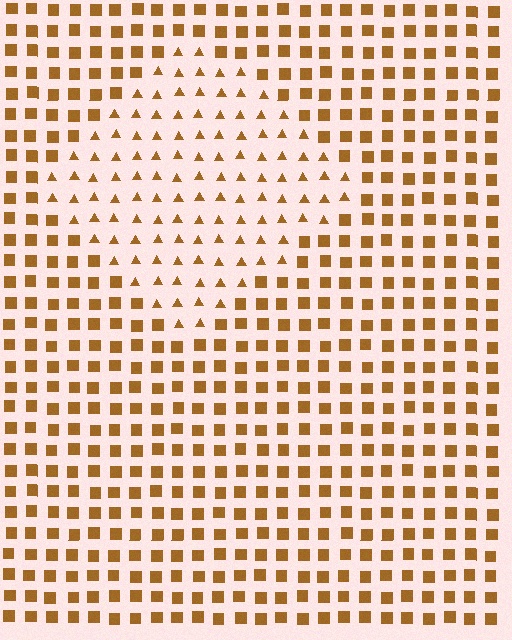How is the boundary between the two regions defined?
The boundary is defined by a change in element shape: triangles inside vs. squares outside. All elements share the same color and spacing.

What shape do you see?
I see a diamond.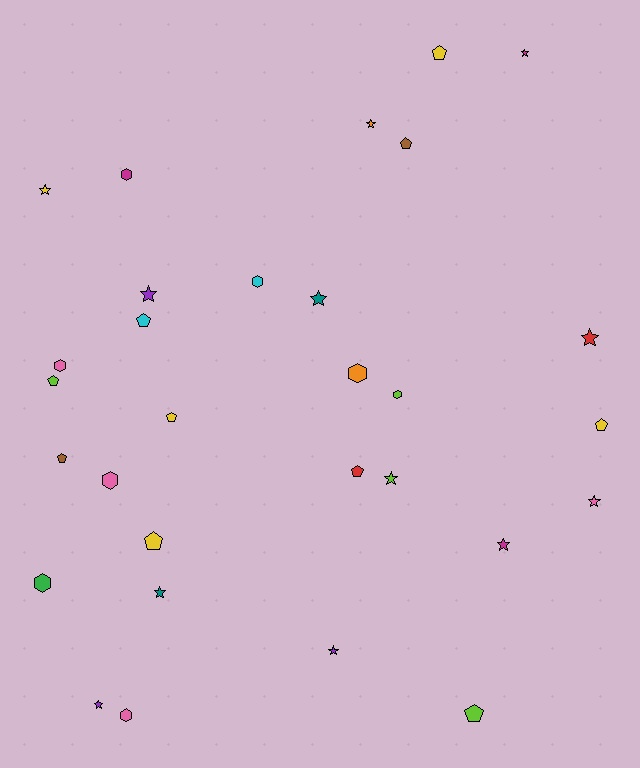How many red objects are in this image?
There are 2 red objects.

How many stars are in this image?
There are 12 stars.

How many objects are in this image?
There are 30 objects.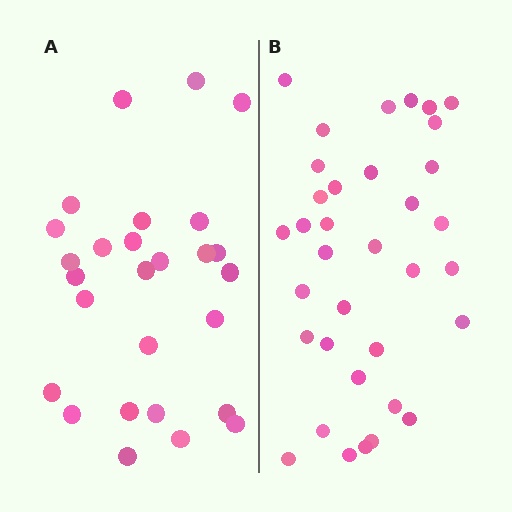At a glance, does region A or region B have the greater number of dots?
Region B (the right region) has more dots.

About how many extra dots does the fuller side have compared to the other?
Region B has roughly 8 or so more dots than region A.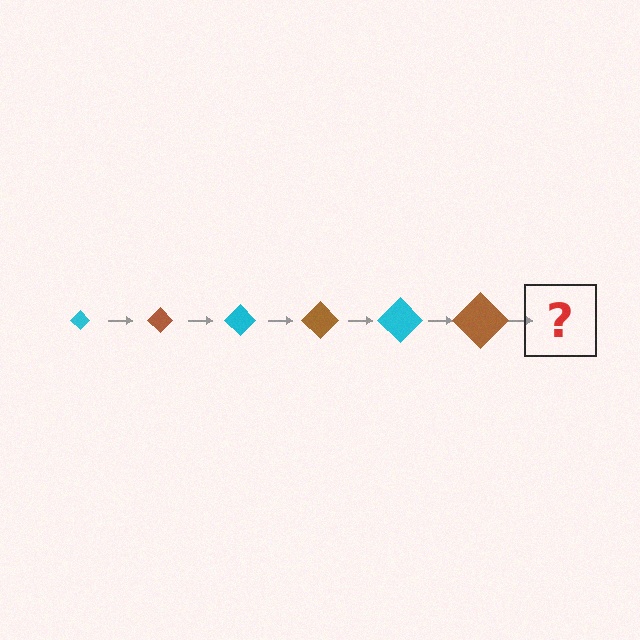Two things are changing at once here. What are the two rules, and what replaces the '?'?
The two rules are that the diamond grows larger each step and the color cycles through cyan and brown. The '?' should be a cyan diamond, larger than the previous one.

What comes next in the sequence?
The next element should be a cyan diamond, larger than the previous one.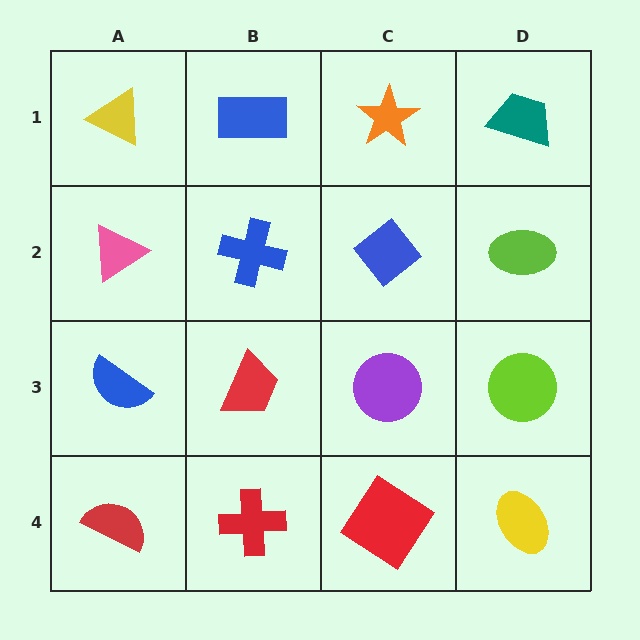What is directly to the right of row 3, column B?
A purple circle.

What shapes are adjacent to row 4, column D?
A lime circle (row 3, column D), a red diamond (row 4, column C).